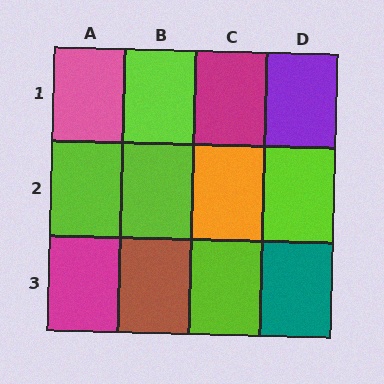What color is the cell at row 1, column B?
Lime.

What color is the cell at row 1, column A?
Pink.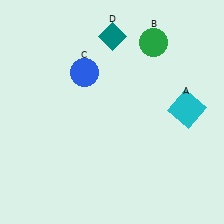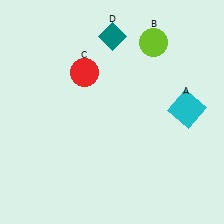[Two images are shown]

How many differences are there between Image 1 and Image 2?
There are 2 differences between the two images.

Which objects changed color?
B changed from green to lime. C changed from blue to red.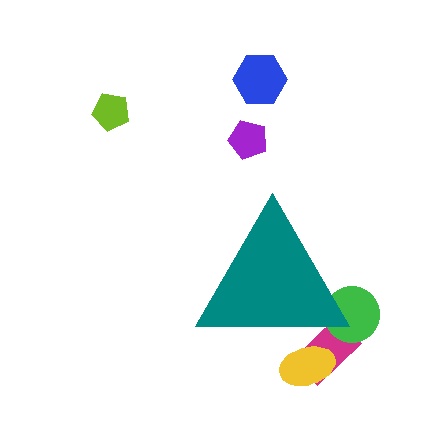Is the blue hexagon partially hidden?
No, the blue hexagon is fully visible.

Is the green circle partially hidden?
Yes, the green circle is partially hidden behind the teal triangle.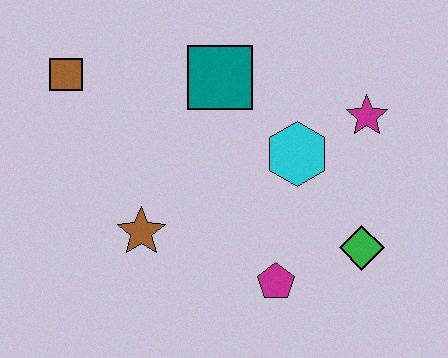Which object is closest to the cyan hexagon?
The magenta star is closest to the cyan hexagon.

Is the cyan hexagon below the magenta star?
Yes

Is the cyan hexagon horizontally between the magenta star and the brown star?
Yes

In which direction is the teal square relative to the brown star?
The teal square is above the brown star.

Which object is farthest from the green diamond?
The brown square is farthest from the green diamond.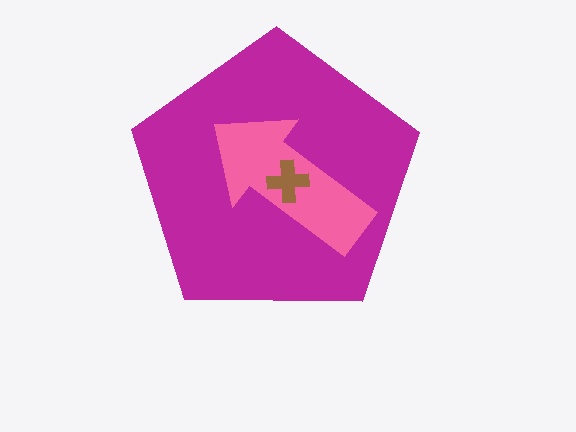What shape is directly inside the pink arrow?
The brown cross.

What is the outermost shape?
The magenta pentagon.